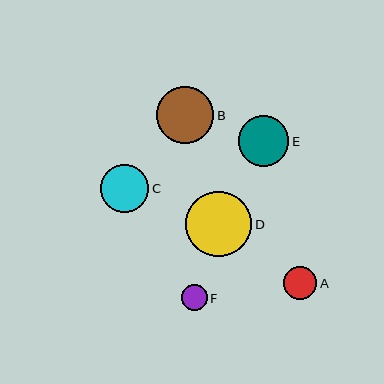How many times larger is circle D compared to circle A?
Circle D is approximately 2.0 times the size of circle A.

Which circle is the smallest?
Circle F is the smallest with a size of approximately 26 pixels.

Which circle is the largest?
Circle D is the largest with a size of approximately 66 pixels.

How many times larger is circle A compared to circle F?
Circle A is approximately 1.3 times the size of circle F.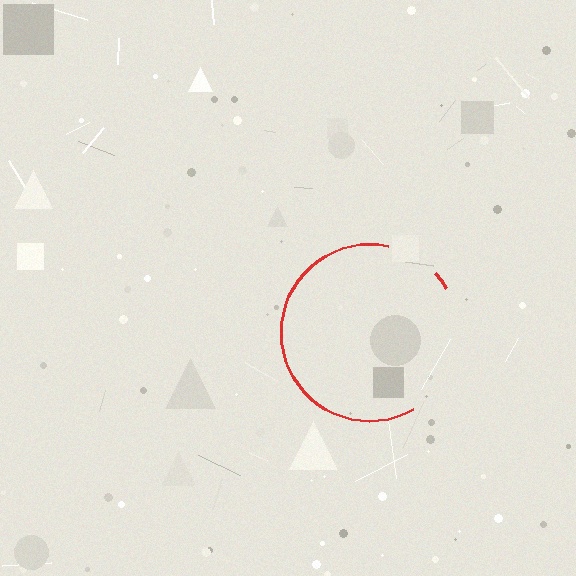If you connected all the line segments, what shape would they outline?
They would outline a circle.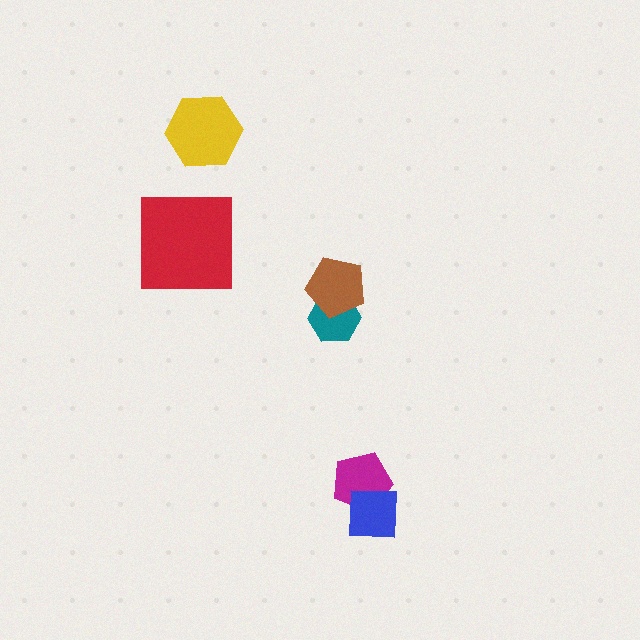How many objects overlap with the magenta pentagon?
1 object overlaps with the magenta pentagon.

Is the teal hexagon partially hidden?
Yes, it is partially covered by another shape.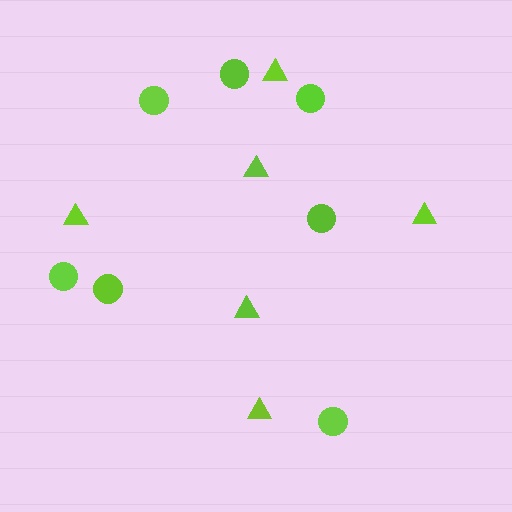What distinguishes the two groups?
There are 2 groups: one group of circles (7) and one group of triangles (6).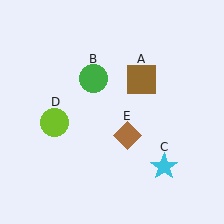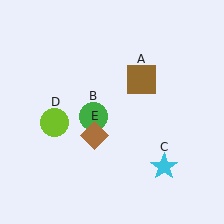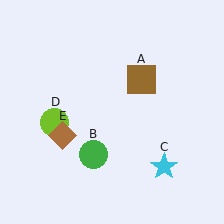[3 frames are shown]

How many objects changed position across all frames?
2 objects changed position: green circle (object B), brown diamond (object E).